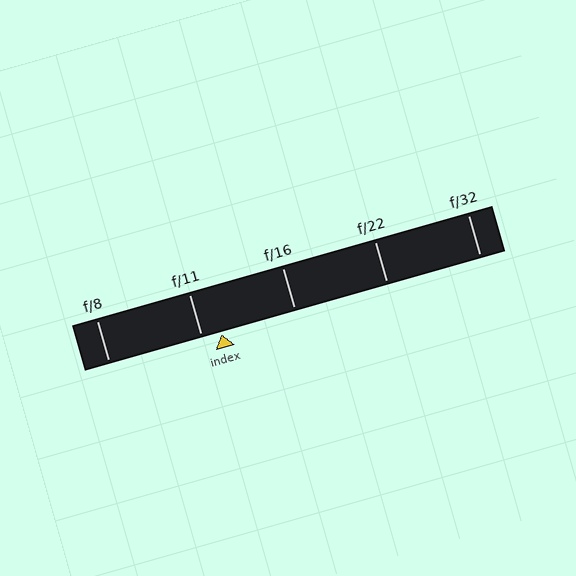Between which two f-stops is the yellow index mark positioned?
The index mark is between f/11 and f/16.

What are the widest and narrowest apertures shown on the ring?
The widest aperture shown is f/8 and the narrowest is f/32.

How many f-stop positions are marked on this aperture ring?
There are 5 f-stop positions marked.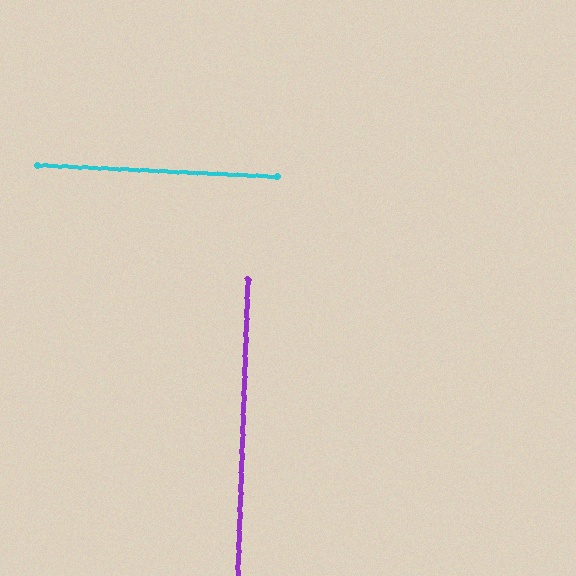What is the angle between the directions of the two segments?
Approximately 89 degrees.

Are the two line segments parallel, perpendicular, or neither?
Perpendicular — they meet at approximately 89°.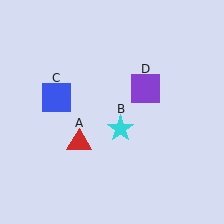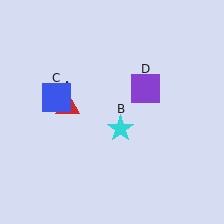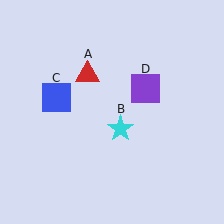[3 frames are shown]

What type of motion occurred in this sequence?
The red triangle (object A) rotated clockwise around the center of the scene.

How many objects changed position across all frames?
1 object changed position: red triangle (object A).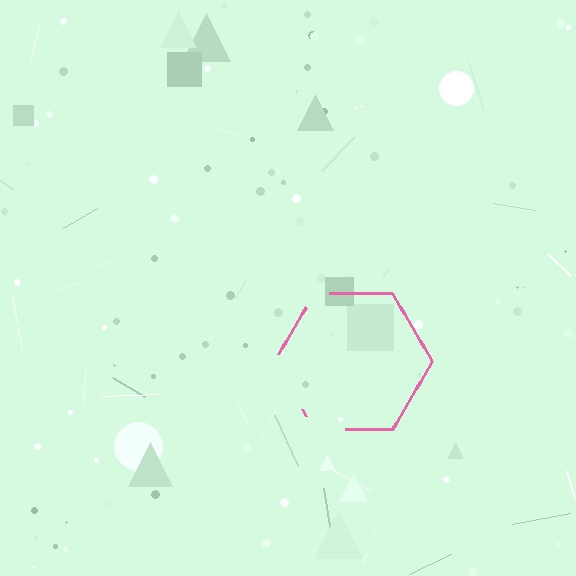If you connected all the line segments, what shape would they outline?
They would outline a hexagon.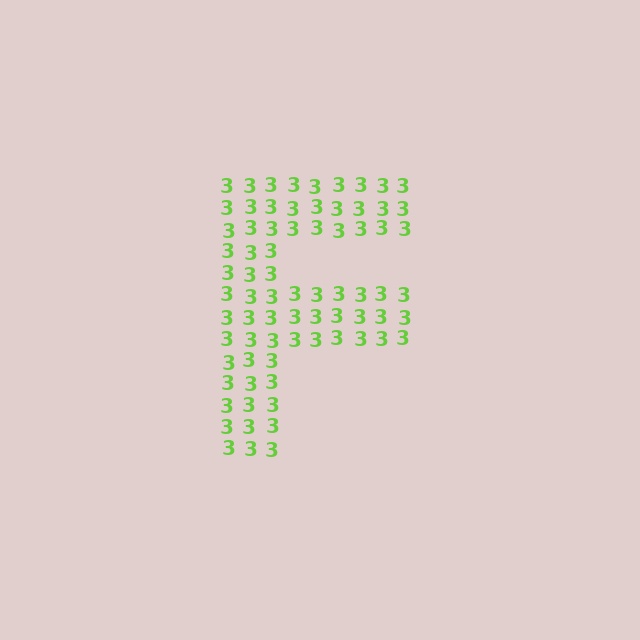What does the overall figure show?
The overall figure shows the letter F.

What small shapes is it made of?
It is made of small digit 3's.